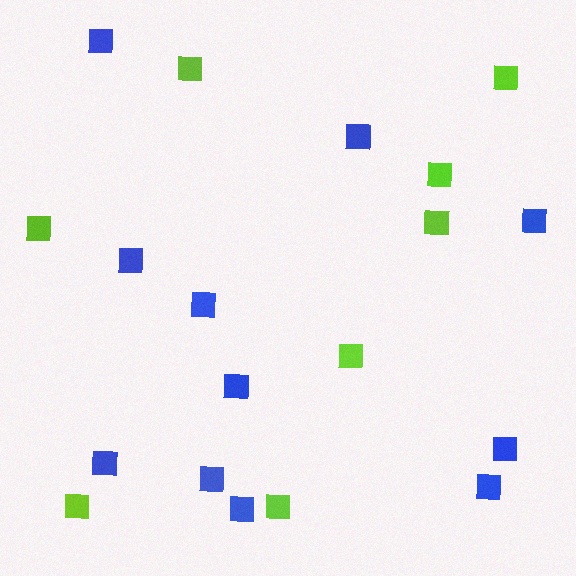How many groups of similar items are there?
There are 2 groups: one group of blue squares (11) and one group of lime squares (8).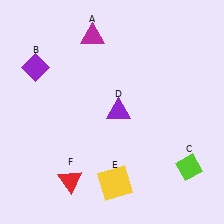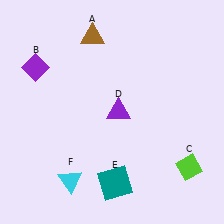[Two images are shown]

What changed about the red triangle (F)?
In Image 1, F is red. In Image 2, it changed to cyan.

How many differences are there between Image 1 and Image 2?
There are 3 differences between the two images.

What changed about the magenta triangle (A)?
In Image 1, A is magenta. In Image 2, it changed to brown.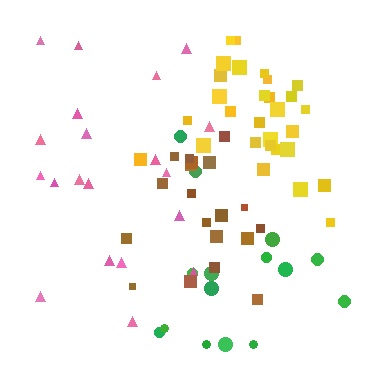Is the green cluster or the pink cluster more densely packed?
Pink.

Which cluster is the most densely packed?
Yellow.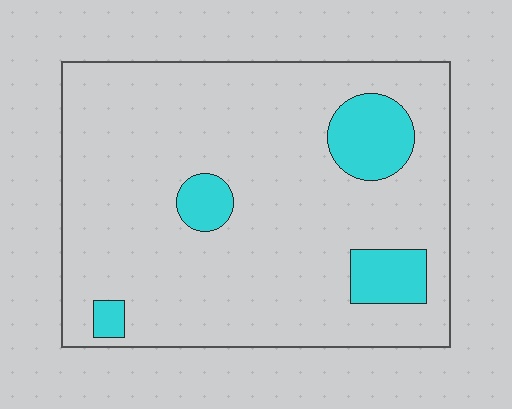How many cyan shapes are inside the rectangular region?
4.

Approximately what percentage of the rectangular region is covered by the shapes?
Approximately 15%.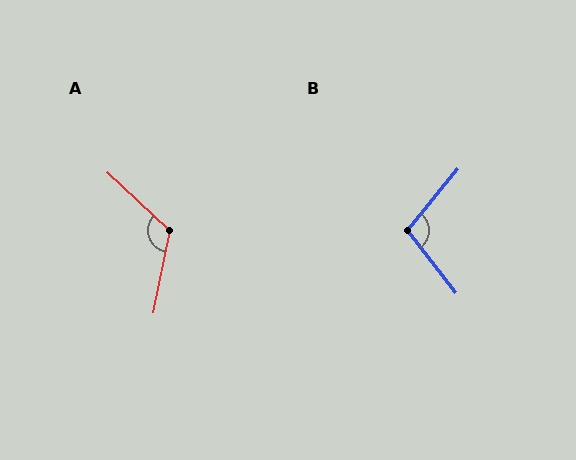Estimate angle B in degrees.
Approximately 103 degrees.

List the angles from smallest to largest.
B (103°), A (122°).